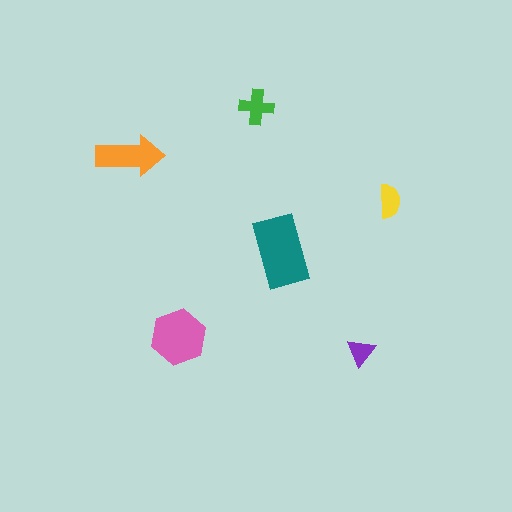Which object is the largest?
The teal rectangle.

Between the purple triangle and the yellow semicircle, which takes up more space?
The yellow semicircle.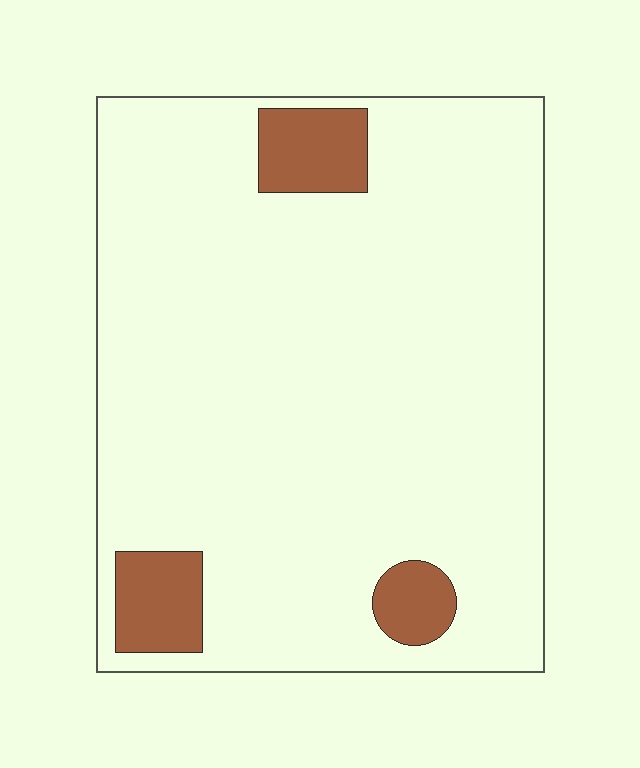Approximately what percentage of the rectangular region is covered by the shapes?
Approximately 10%.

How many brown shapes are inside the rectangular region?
3.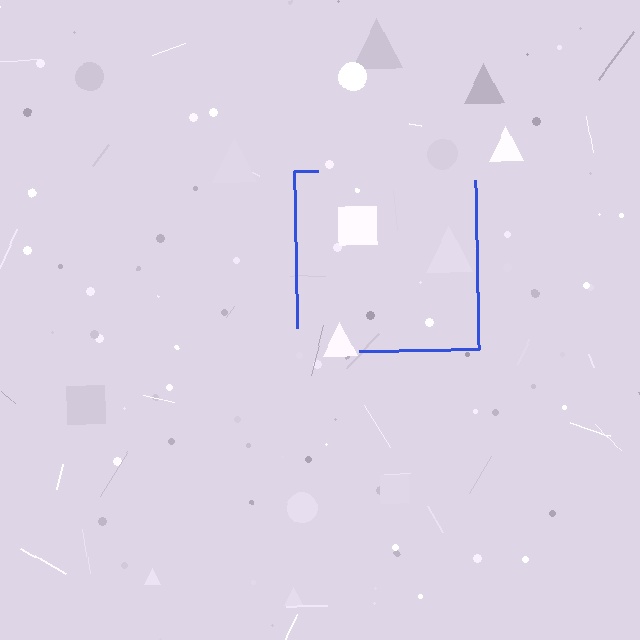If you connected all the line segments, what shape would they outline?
They would outline a square.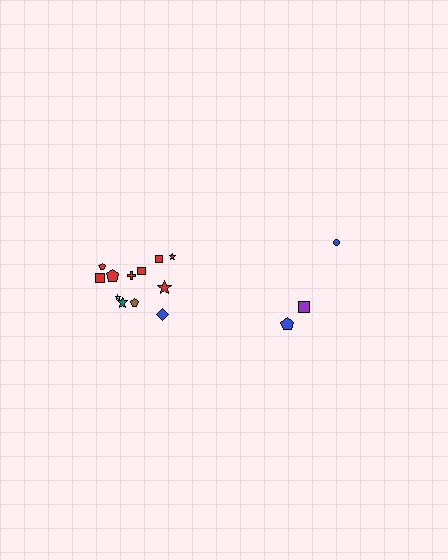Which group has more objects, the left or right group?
The left group.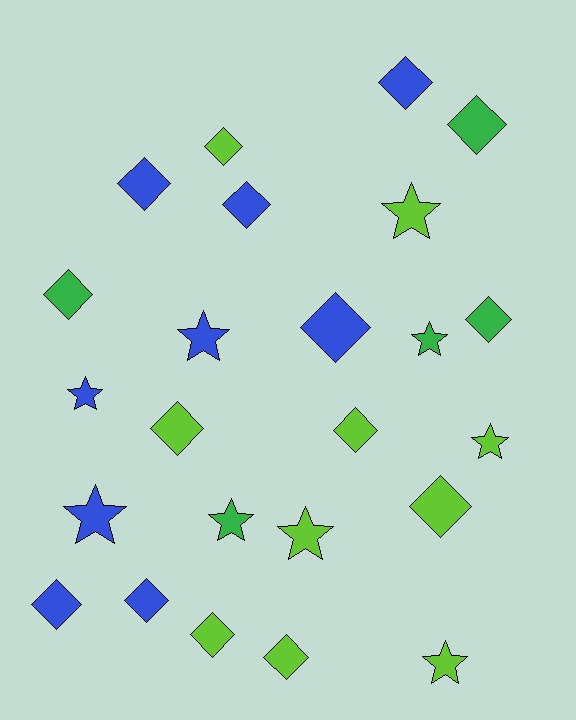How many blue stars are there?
There are 3 blue stars.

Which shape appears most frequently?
Diamond, with 15 objects.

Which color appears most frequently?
Lime, with 10 objects.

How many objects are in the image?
There are 24 objects.